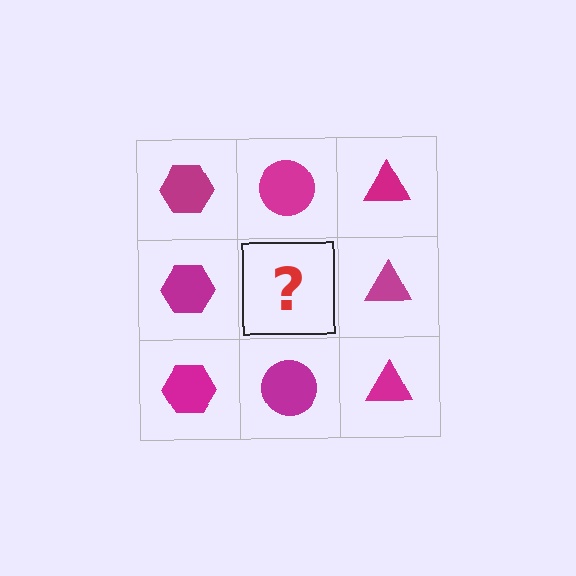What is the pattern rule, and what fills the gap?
The rule is that each column has a consistent shape. The gap should be filled with a magenta circle.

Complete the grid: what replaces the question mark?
The question mark should be replaced with a magenta circle.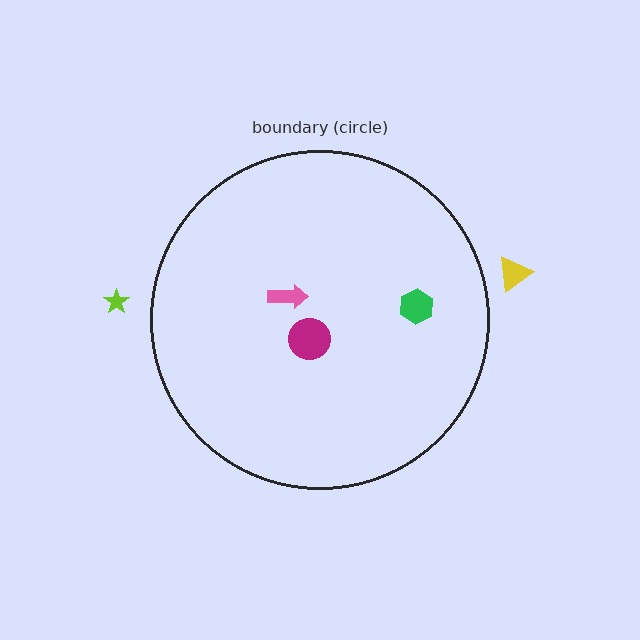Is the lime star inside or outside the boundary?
Outside.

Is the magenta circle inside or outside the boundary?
Inside.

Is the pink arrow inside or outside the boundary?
Inside.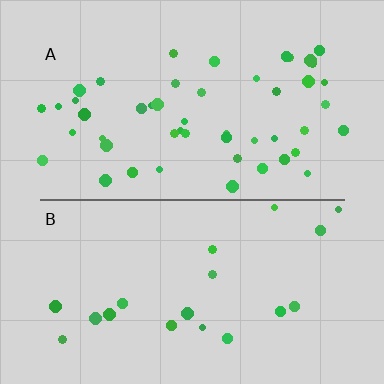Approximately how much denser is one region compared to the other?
Approximately 2.6× — region A over region B.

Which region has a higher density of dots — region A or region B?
A (the top).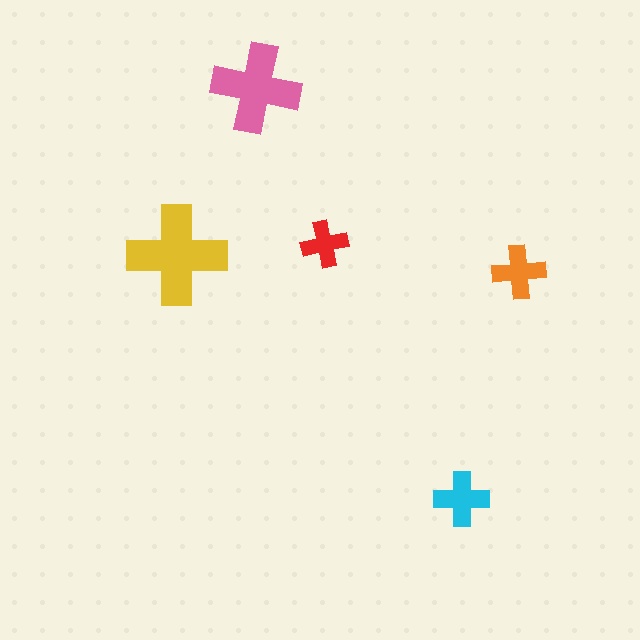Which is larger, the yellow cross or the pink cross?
The yellow one.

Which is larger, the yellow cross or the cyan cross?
The yellow one.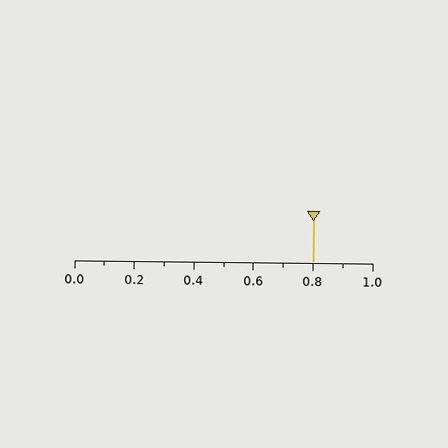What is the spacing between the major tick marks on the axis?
The major ticks are spaced 0.2 apart.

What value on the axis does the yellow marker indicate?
The marker indicates approximately 0.8.